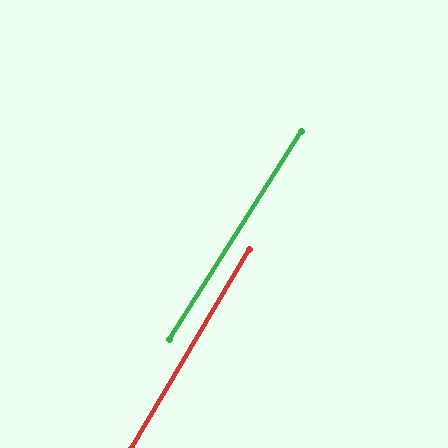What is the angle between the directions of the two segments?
Approximately 2 degrees.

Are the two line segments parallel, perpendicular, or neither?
Parallel — their directions differ by only 1.9°.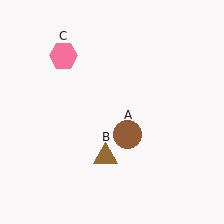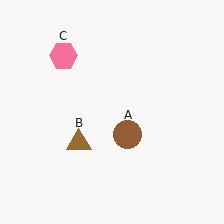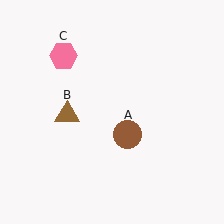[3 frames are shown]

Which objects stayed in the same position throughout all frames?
Brown circle (object A) and pink hexagon (object C) remained stationary.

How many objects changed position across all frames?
1 object changed position: brown triangle (object B).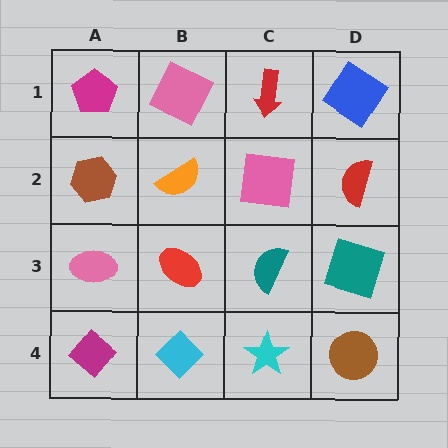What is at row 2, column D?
A red semicircle.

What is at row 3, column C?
A teal semicircle.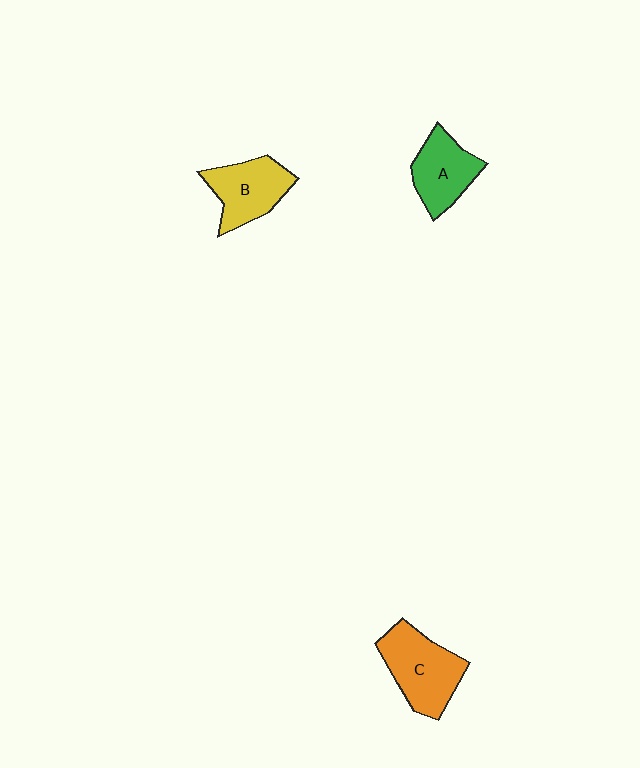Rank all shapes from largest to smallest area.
From largest to smallest: C (orange), B (yellow), A (green).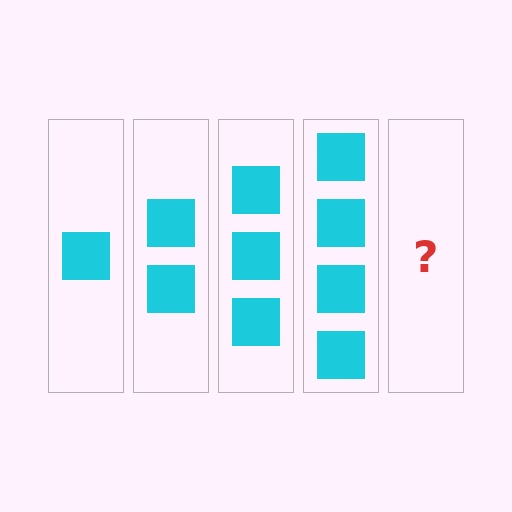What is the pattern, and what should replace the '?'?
The pattern is that each step adds one more square. The '?' should be 5 squares.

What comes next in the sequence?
The next element should be 5 squares.